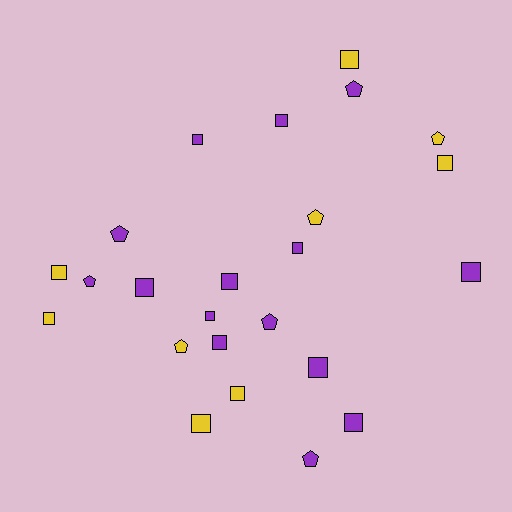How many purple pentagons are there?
There are 5 purple pentagons.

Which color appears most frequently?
Purple, with 15 objects.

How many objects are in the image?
There are 24 objects.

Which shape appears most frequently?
Square, with 16 objects.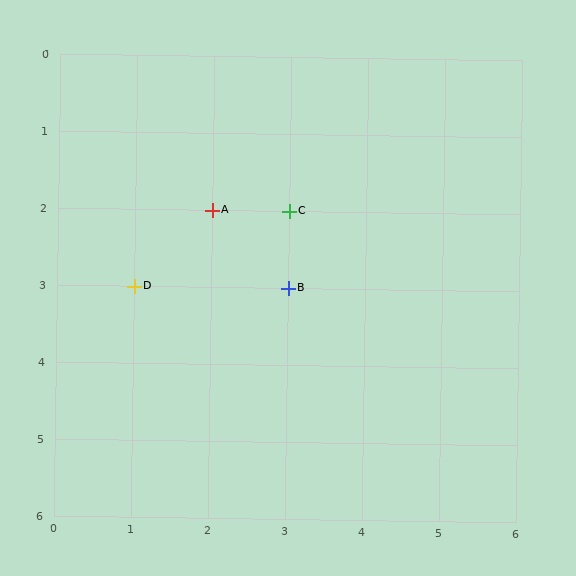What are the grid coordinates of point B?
Point B is at grid coordinates (3, 3).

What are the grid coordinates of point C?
Point C is at grid coordinates (3, 2).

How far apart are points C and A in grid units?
Points C and A are 1 column apart.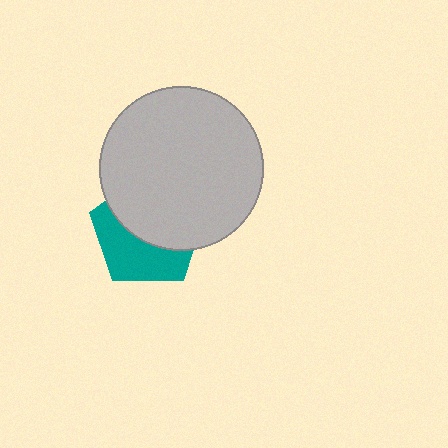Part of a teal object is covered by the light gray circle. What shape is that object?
It is a pentagon.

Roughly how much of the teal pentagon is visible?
A small part of it is visible (roughly 45%).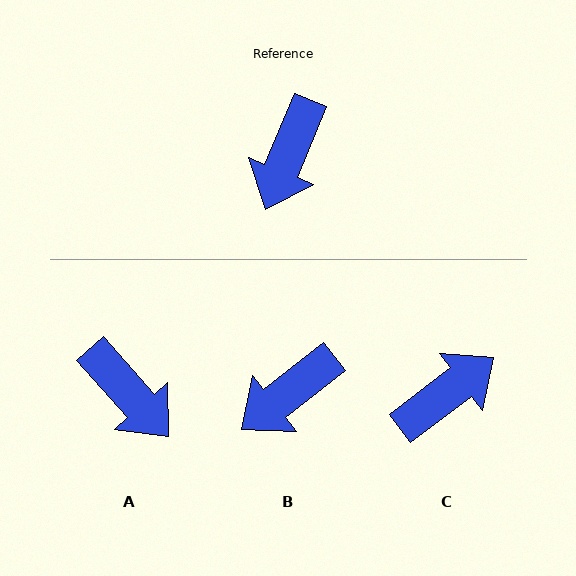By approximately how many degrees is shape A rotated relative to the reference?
Approximately 64 degrees counter-clockwise.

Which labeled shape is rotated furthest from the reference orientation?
C, about 150 degrees away.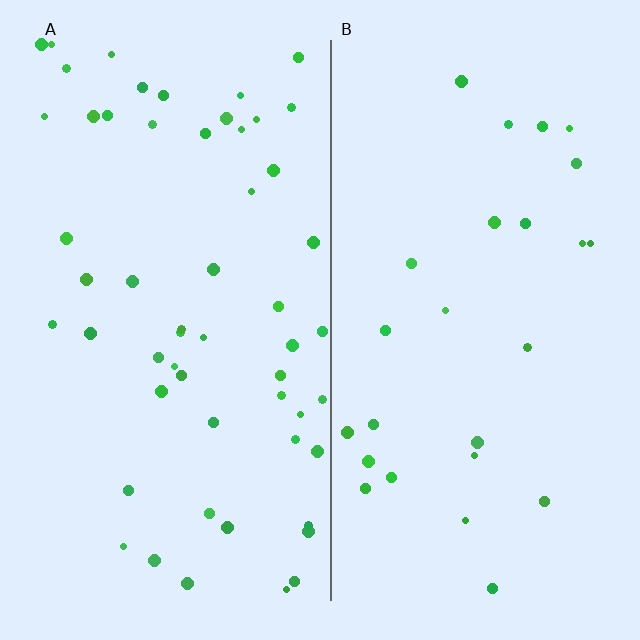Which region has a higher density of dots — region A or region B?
A (the left).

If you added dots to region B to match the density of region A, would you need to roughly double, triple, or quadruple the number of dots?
Approximately double.